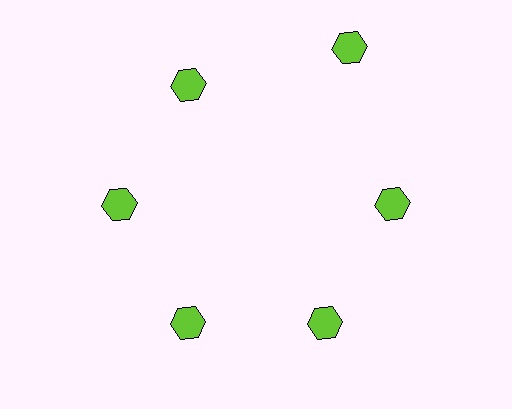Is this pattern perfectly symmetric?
No. The 6 lime hexagons are arranged in a ring, but one element near the 1 o'clock position is pushed outward from the center, breaking the 6-fold rotational symmetry.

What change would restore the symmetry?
The symmetry would be restored by moving it inward, back onto the ring so that all 6 hexagons sit at equal angles and equal distance from the center.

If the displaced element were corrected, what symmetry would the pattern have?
It would have 6-fold rotational symmetry — the pattern would map onto itself every 60 degrees.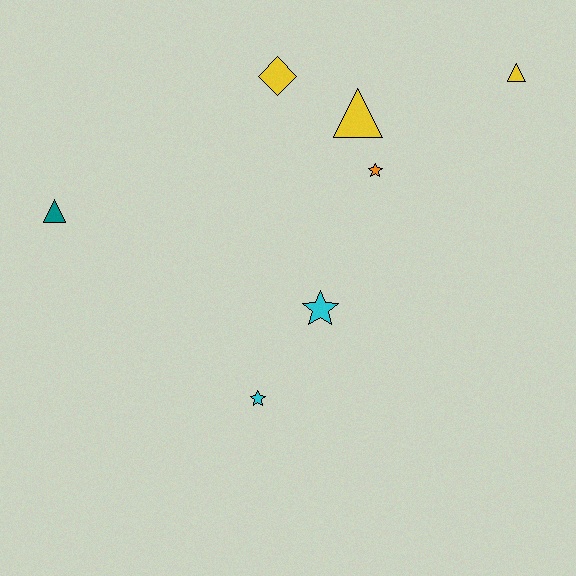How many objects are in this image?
There are 7 objects.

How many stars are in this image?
There are 3 stars.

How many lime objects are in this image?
There are no lime objects.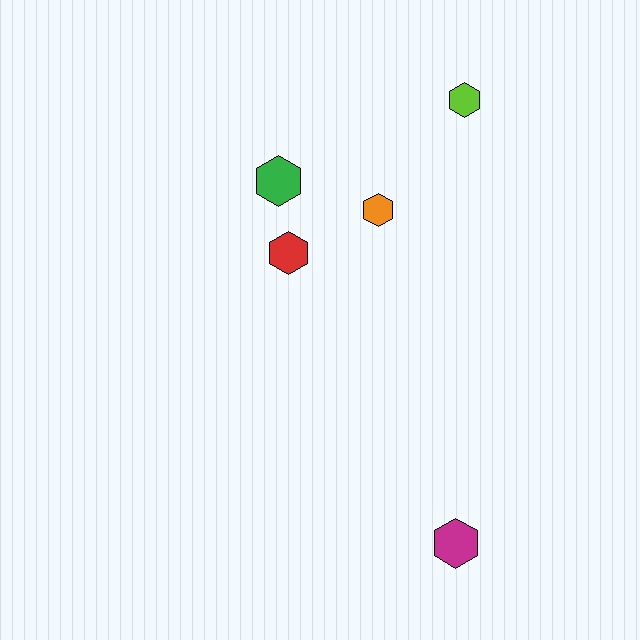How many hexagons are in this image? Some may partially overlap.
There are 5 hexagons.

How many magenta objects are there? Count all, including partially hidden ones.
There is 1 magenta object.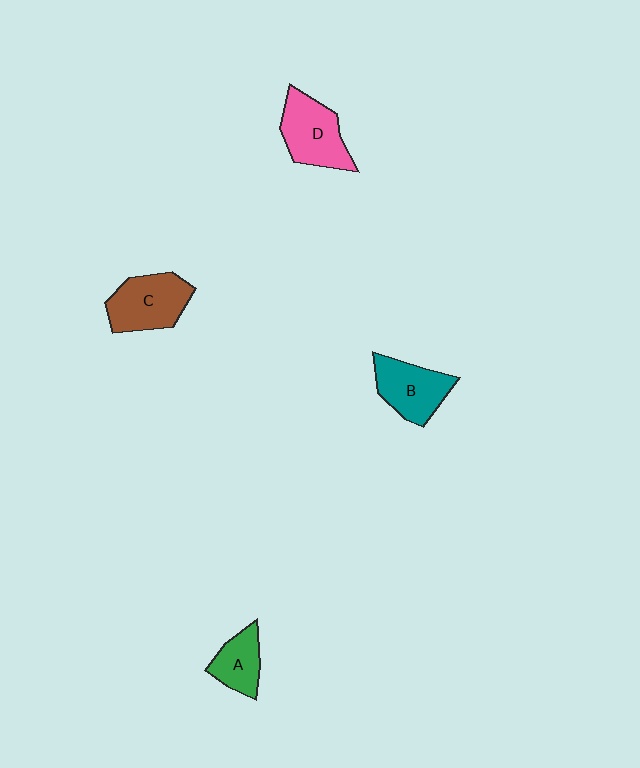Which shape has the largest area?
Shape C (brown).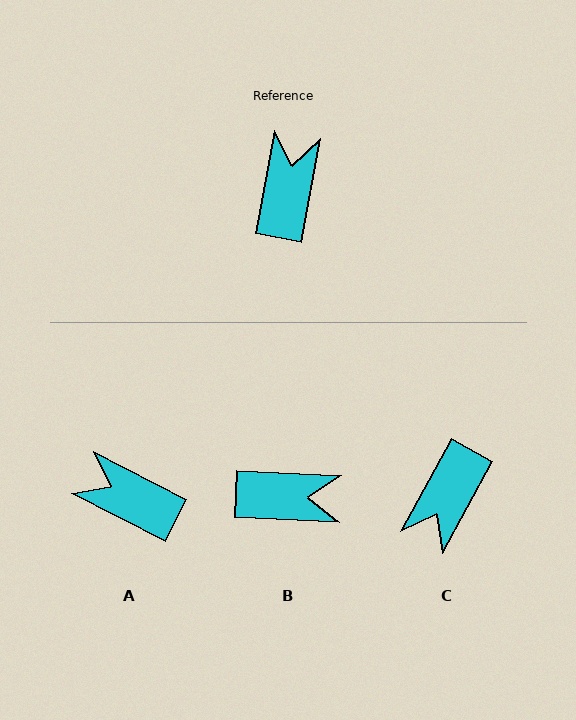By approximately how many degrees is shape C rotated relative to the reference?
Approximately 162 degrees counter-clockwise.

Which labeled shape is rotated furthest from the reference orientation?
C, about 162 degrees away.